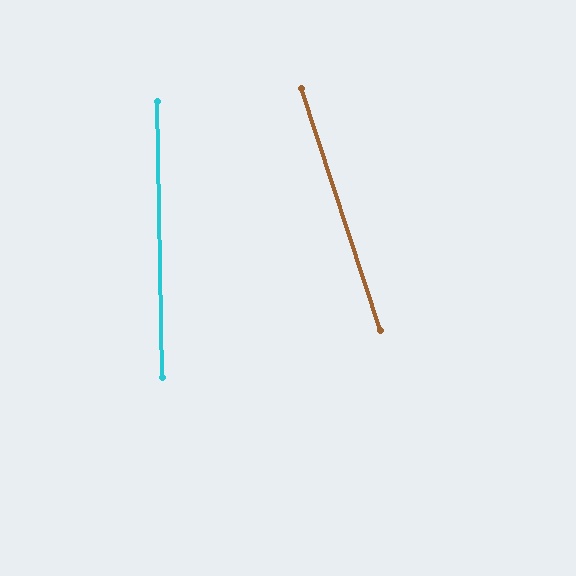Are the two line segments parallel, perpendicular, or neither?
Neither parallel nor perpendicular — they differ by about 17°.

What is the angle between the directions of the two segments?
Approximately 17 degrees.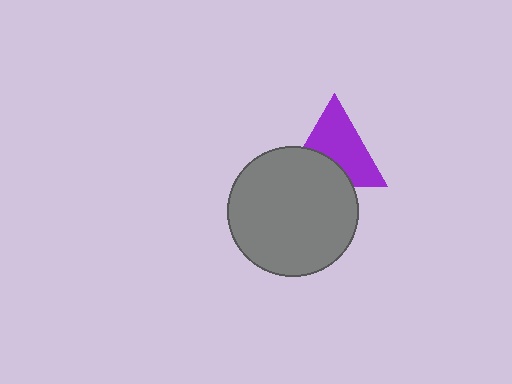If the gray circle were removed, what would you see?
You would see the complete purple triangle.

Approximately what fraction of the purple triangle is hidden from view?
Roughly 37% of the purple triangle is hidden behind the gray circle.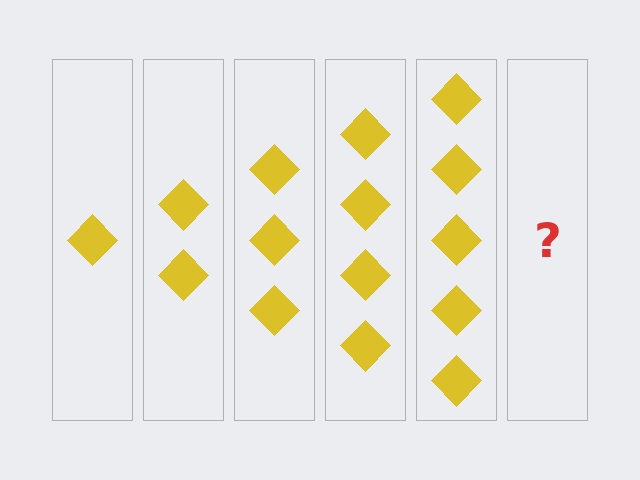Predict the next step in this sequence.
The next step is 6 diamonds.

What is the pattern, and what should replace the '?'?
The pattern is that each step adds one more diamond. The '?' should be 6 diamonds.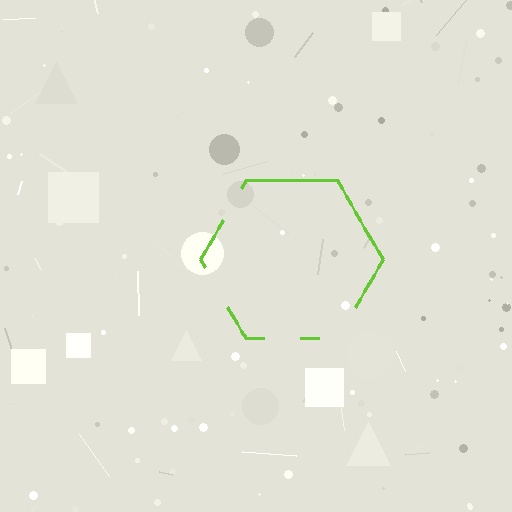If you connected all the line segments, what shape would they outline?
They would outline a hexagon.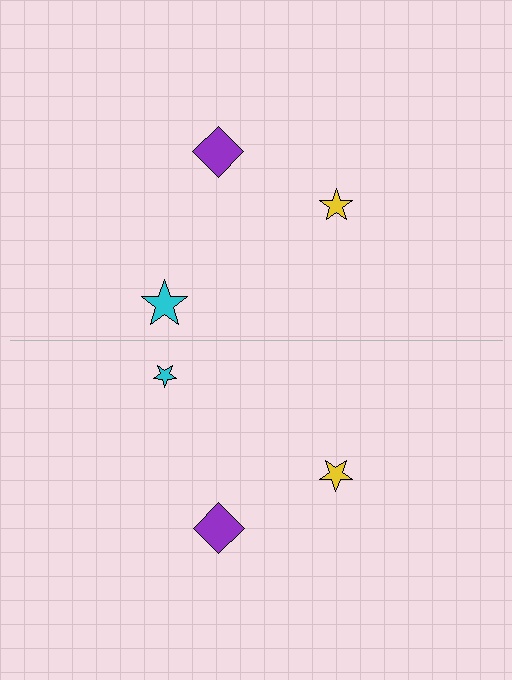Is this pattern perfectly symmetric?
No, the pattern is not perfectly symmetric. The cyan star on the bottom side has a different size than its mirror counterpart.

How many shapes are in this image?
There are 6 shapes in this image.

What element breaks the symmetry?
The cyan star on the bottom side has a different size than its mirror counterpart.